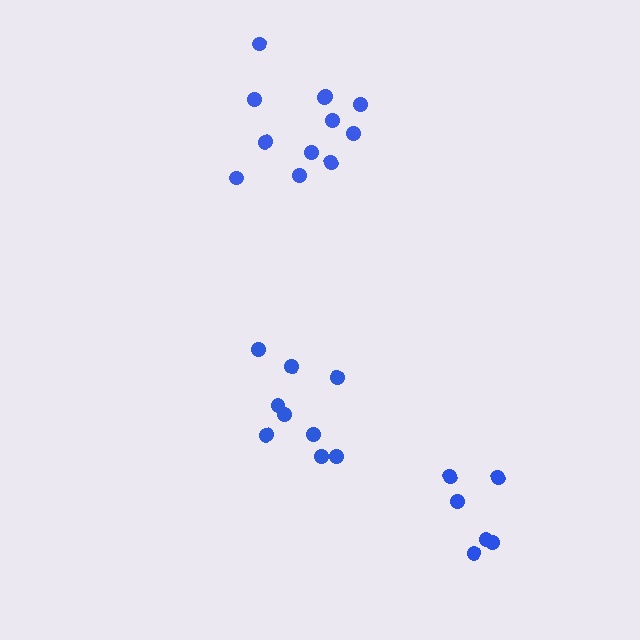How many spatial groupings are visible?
There are 3 spatial groupings.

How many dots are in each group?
Group 1: 9 dots, Group 2: 12 dots, Group 3: 6 dots (27 total).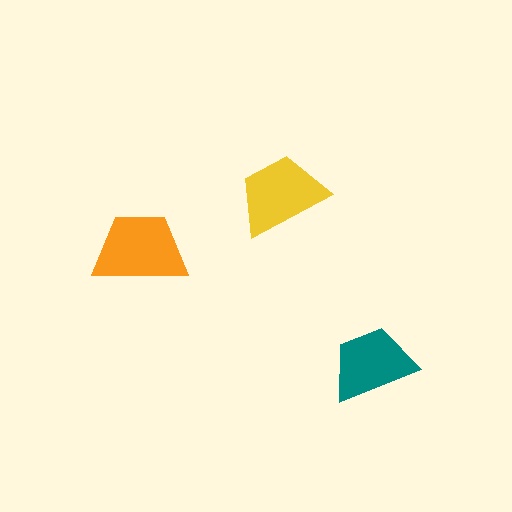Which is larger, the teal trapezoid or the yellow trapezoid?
The yellow one.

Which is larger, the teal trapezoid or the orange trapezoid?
The orange one.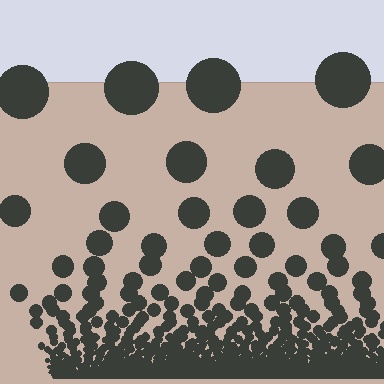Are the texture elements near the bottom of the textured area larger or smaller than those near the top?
Smaller. The gradient is inverted — elements near the bottom are smaller and denser.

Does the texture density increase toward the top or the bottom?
Density increases toward the bottom.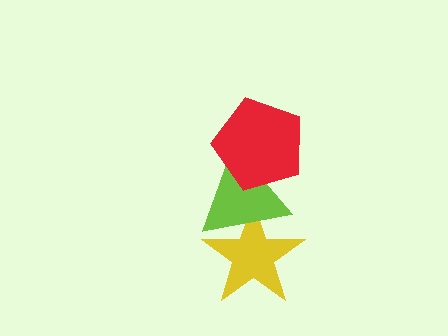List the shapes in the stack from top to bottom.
From top to bottom: the red pentagon, the lime triangle, the yellow star.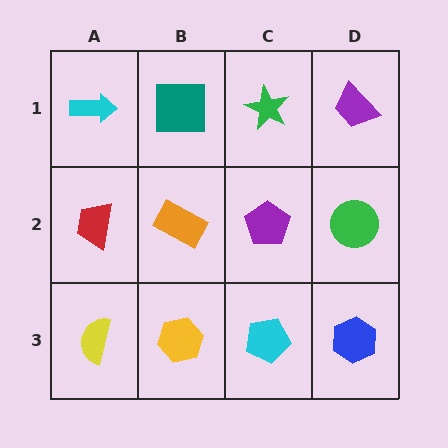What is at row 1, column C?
A green star.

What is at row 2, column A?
A red trapezoid.